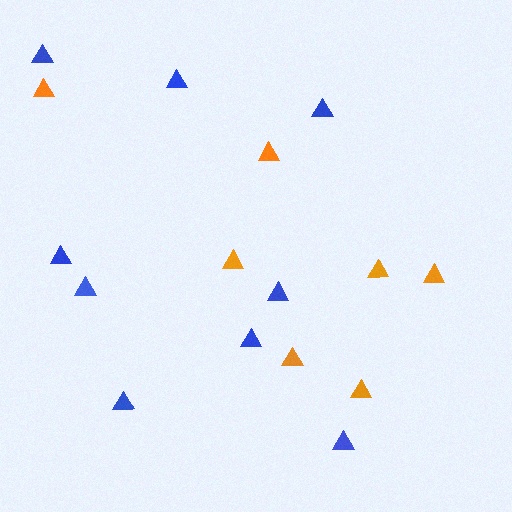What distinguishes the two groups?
There are 2 groups: one group of orange triangles (7) and one group of blue triangles (9).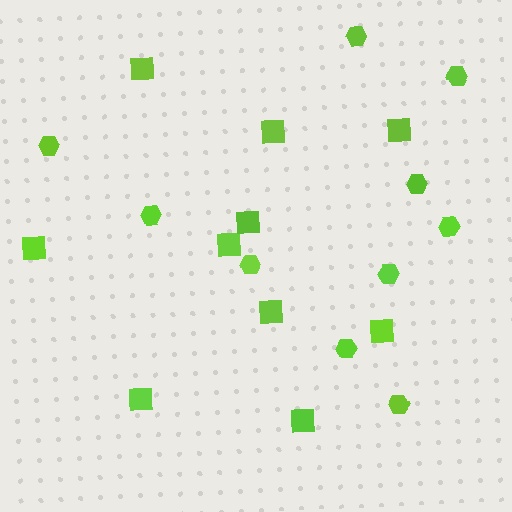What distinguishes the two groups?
There are 2 groups: one group of hexagons (10) and one group of squares (10).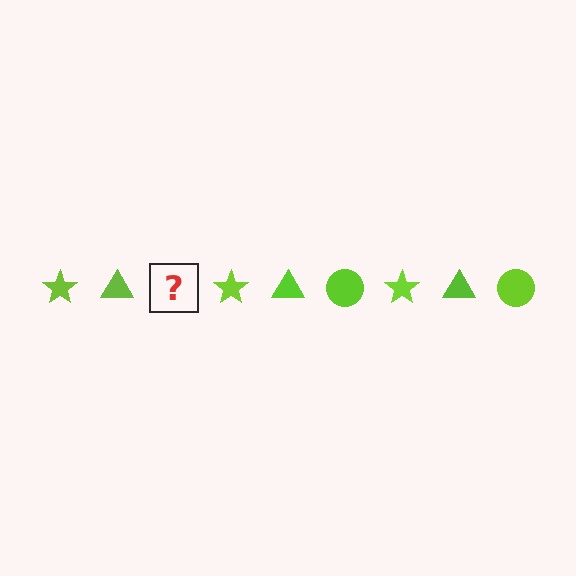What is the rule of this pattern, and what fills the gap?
The rule is that the pattern cycles through star, triangle, circle shapes in lime. The gap should be filled with a lime circle.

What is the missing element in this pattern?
The missing element is a lime circle.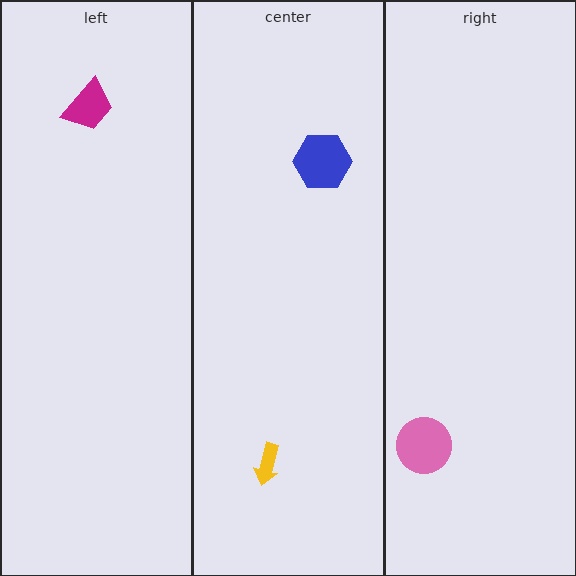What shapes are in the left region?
The magenta trapezoid.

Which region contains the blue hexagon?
The center region.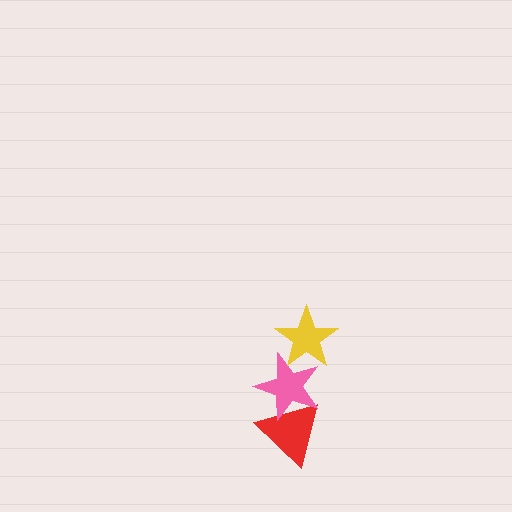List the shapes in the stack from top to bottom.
From top to bottom: the yellow star, the pink star, the red triangle.